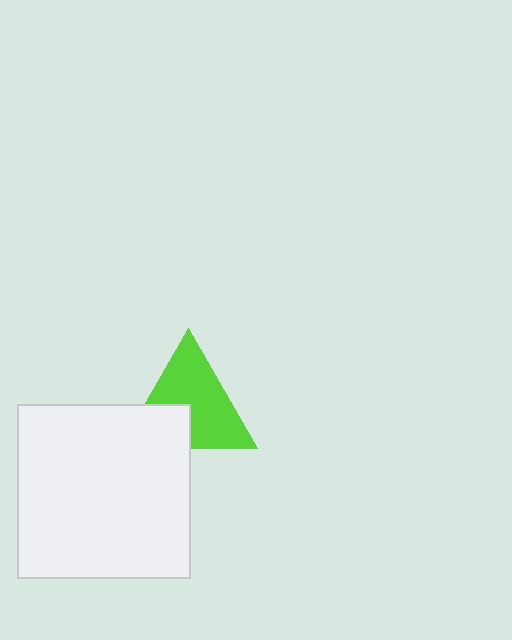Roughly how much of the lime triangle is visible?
Most of it is visible (roughly 68%).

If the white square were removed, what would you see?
You would see the complete lime triangle.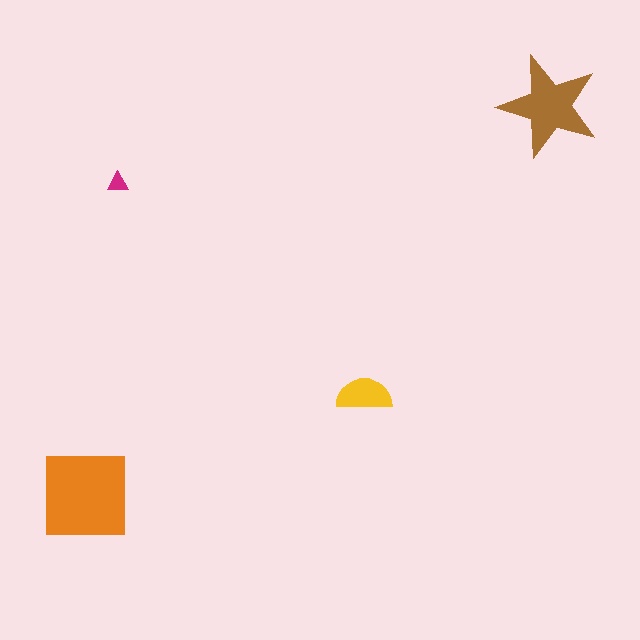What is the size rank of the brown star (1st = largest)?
2nd.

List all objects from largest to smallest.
The orange square, the brown star, the yellow semicircle, the magenta triangle.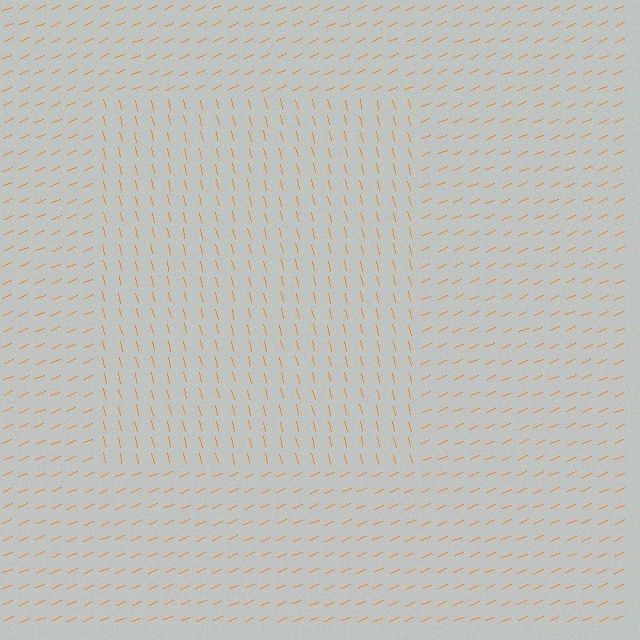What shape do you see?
I see a rectangle.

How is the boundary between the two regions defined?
The boundary is defined purely by a change in line orientation (approximately 81 degrees difference). All lines are the same color and thickness.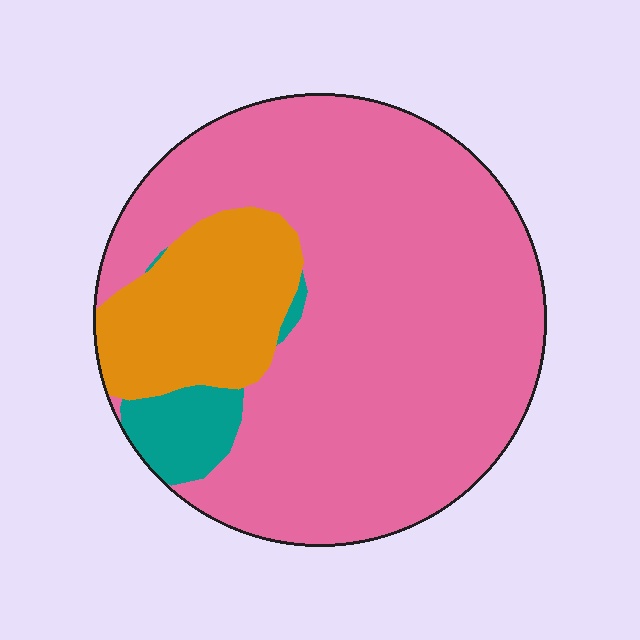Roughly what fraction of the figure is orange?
Orange takes up about one sixth (1/6) of the figure.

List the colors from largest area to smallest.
From largest to smallest: pink, orange, teal.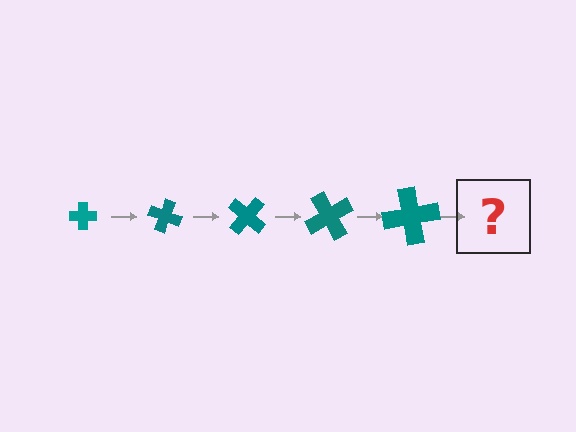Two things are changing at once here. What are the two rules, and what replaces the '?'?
The two rules are that the cross grows larger each step and it rotates 20 degrees each step. The '?' should be a cross, larger than the previous one and rotated 100 degrees from the start.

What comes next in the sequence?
The next element should be a cross, larger than the previous one and rotated 100 degrees from the start.